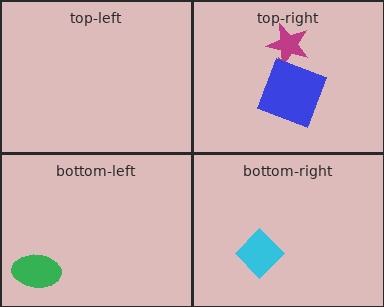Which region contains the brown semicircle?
The top-right region.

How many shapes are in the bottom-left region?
1.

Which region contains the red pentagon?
The top-right region.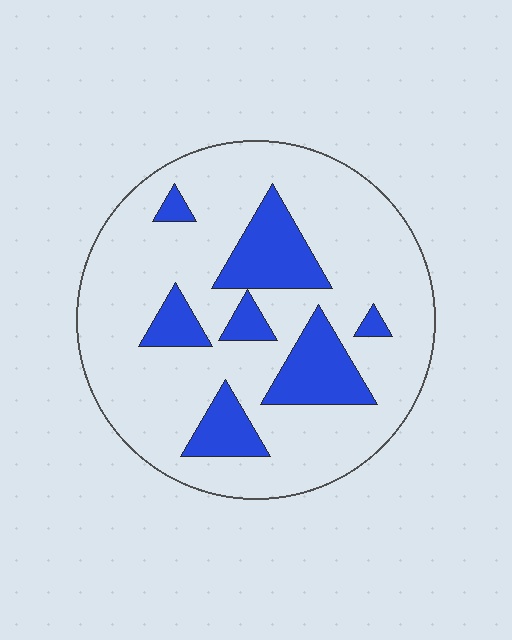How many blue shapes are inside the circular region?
7.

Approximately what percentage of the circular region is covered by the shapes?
Approximately 20%.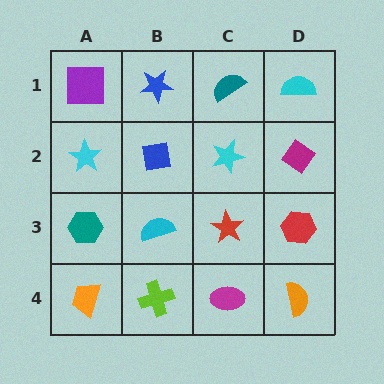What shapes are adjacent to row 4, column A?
A teal hexagon (row 3, column A), a lime cross (row 4, column B).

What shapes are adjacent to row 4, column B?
A cyan semicircle (row 3, column B), an orange trapezoid (row 4, column A), a magenta ellipse (row 4, column C).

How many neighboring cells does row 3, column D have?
3.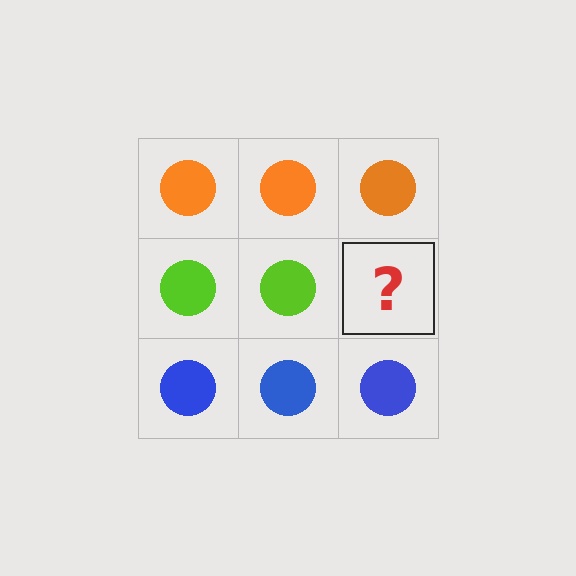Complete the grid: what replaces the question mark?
The question mark should be replaced with a lime circle.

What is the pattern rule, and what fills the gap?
The rule is that each row has a consistent color. The gap should be filled with a lime circle.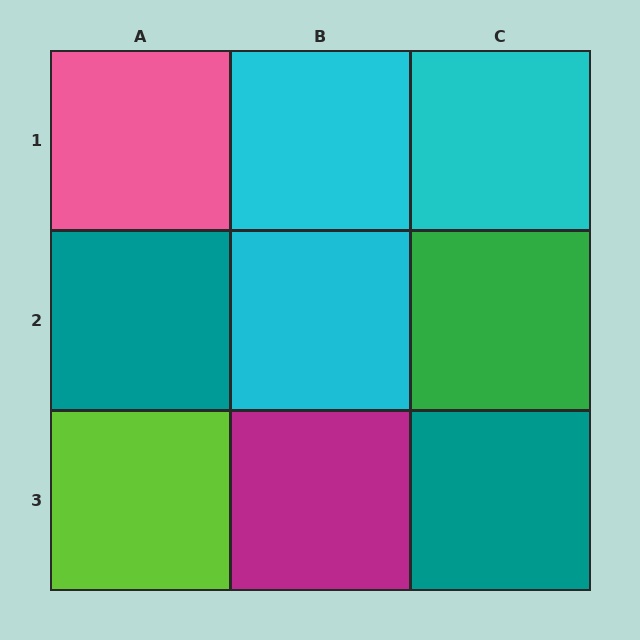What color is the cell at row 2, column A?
Teal.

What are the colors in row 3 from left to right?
Lime, magenta, teal.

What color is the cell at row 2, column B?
Cyan.